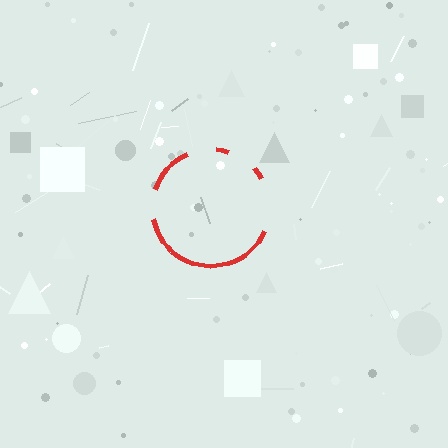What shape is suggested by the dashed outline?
The dashed outline suggests a circle.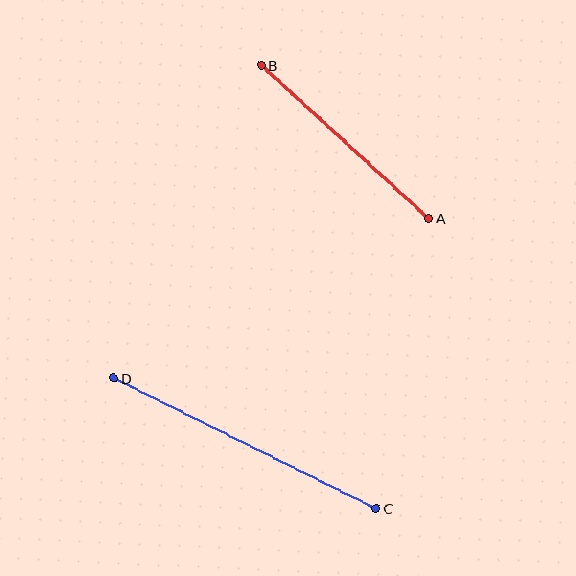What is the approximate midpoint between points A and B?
The midpoint is at approximately (345, 142) pixels.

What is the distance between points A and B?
The distance is approximately 227 pixels.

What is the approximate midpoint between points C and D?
The midpoint is at approximately (245, 443) pixels.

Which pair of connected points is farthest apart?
Points C and D are farthest apart.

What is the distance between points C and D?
The distance is approximately 293 pixels.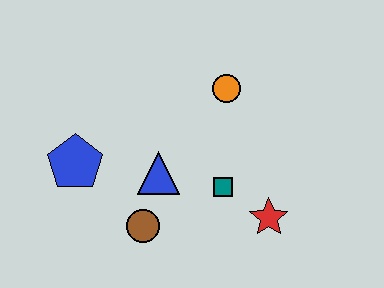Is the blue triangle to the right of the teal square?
No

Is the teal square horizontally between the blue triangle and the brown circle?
No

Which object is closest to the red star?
The teal square is closest to the red star.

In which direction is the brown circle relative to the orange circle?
The brown circle is below the orange circle.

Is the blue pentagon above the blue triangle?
Yes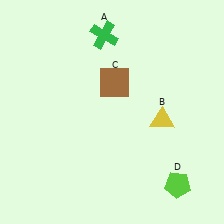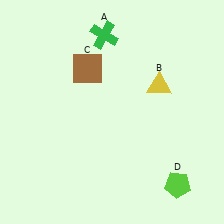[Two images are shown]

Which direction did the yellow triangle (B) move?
The yellow triangle (B) moved up.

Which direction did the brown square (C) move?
The brown square (C) moved left.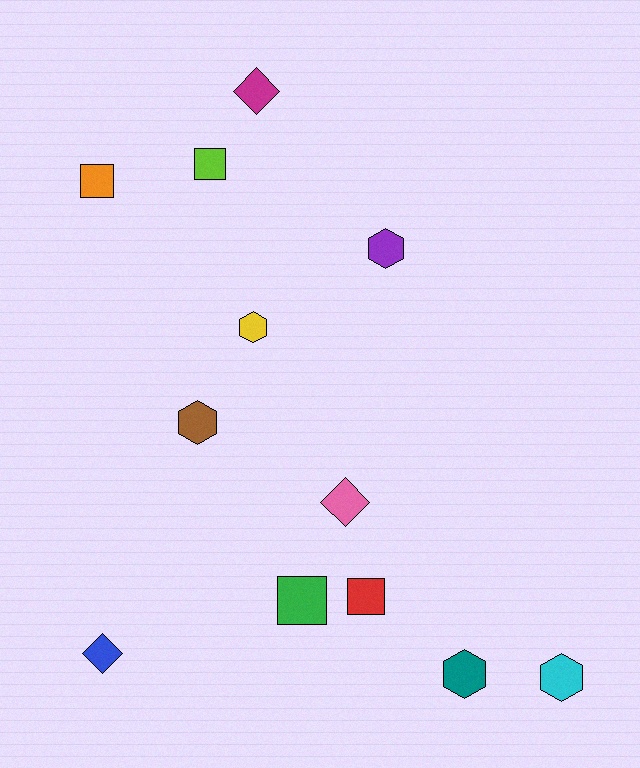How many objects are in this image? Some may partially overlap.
There are 12 objects.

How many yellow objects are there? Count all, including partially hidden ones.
There is 1 yellow object.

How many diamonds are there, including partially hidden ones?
There are 3 diamonds.